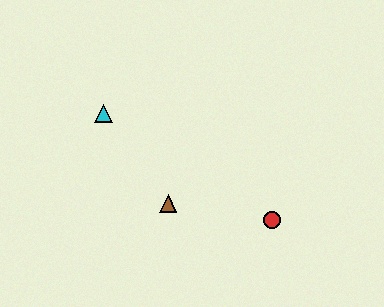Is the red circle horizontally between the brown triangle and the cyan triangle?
No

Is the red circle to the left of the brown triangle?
No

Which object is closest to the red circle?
The brown triangle is closest to the red circle.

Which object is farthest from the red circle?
The cyan triangle is farthest from the red circle.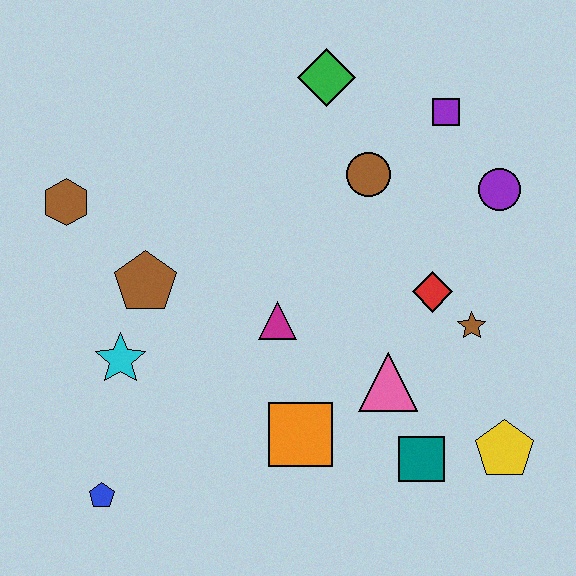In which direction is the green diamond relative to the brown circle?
The green diamond is above the brown circle.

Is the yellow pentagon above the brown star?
No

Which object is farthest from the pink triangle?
The brown hexagon is farthest from the pink triangle.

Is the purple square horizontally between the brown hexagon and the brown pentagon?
No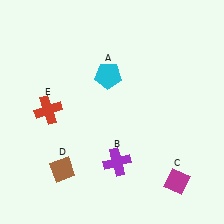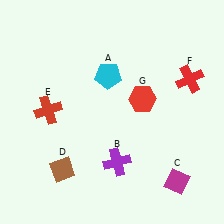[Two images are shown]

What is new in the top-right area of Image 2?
A red hexagon (G) was added in the top-right area of Image 2.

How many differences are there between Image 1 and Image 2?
There are 2 differences between the two images.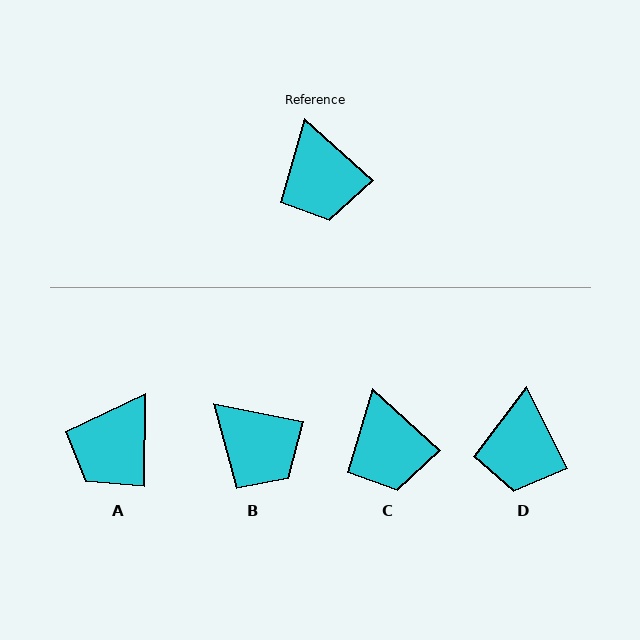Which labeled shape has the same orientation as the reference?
C.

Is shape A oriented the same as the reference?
No, it is off by about 48 degrees.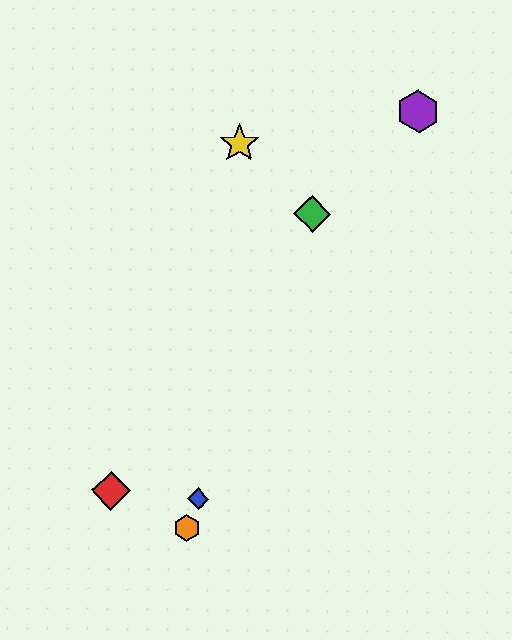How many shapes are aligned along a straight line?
3 shapes (the blue diamond, the green diamond, the orange hexagon) are aligned along a straight line.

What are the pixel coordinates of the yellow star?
The yellow star is at (239, 143).